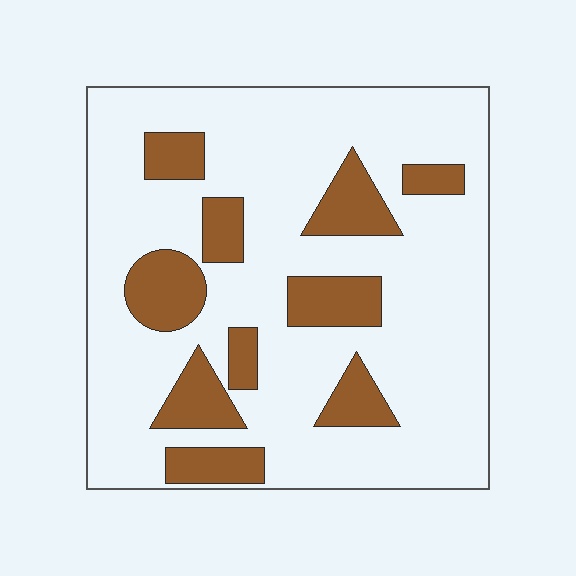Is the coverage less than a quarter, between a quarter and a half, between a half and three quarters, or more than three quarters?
Less than a quarter.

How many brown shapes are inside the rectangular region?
10.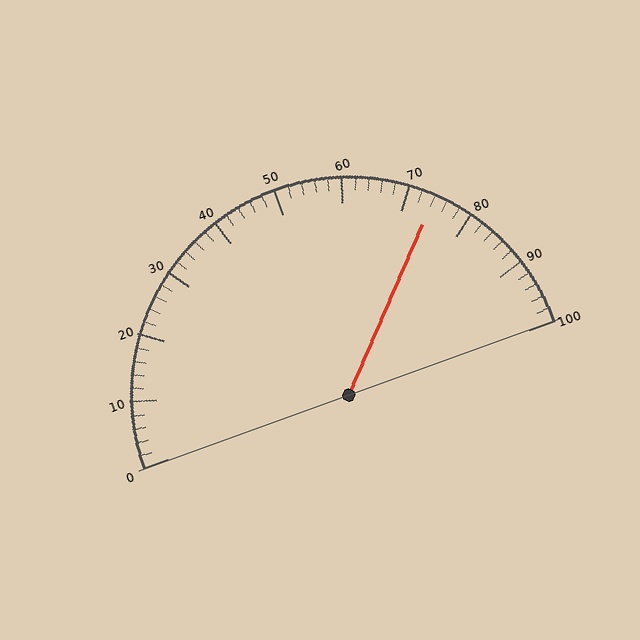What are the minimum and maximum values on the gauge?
The gauge ranges from 0 to 100.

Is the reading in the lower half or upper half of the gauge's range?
The reading is in the upper half of the range (0 to 100).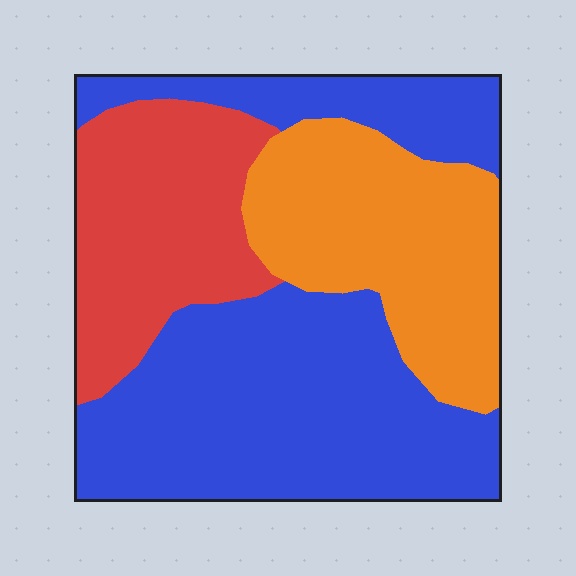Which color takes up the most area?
Blue, at roughly 50%.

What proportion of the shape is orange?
Orange covers 26% of the shape.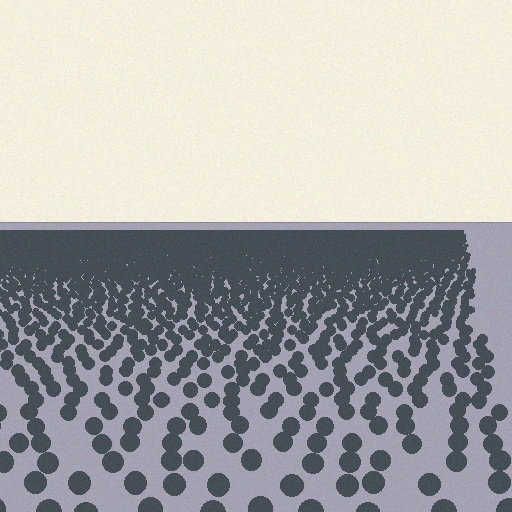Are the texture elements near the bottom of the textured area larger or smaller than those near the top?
Larger. Near the bottom, elements are closer to the viewer and appear at a bigger on-screen size.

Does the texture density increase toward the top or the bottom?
Density increases toward the top.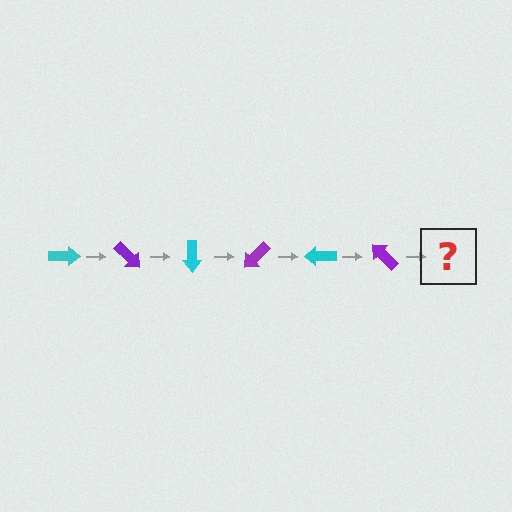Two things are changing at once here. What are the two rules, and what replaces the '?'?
The two rules are that it rotates 45 degrees each step and the color cycles through cyan and purple. The '?' should be a cyan arrow, rotated 270 degrees from the start.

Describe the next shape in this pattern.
It should be a cyan arrow, rotated 270 degrees from the start.